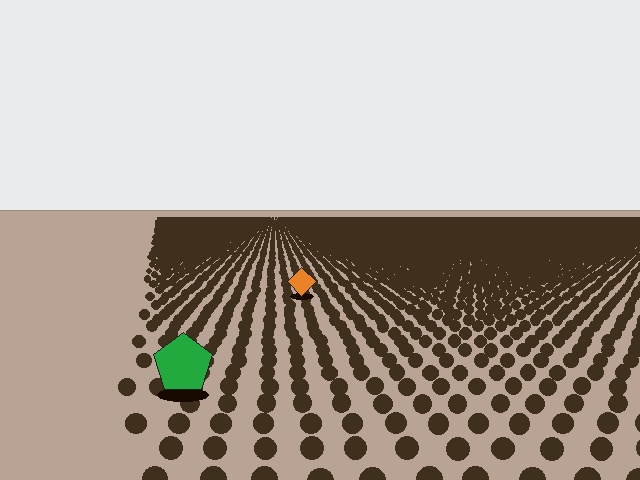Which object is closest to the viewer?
The green pentagon is closest. The texture marks near it are larger and more spread out.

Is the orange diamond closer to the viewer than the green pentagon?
No. The green pentagon is closer — you can tell from the texture gradient: the ground texture is coarser near it.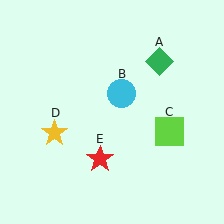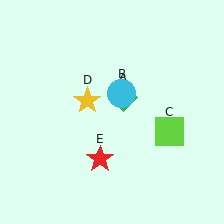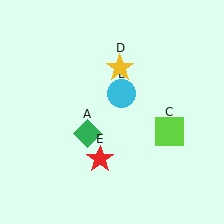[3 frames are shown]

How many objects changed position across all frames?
2 objects changed position: green diamond (object A), yellow star (object D).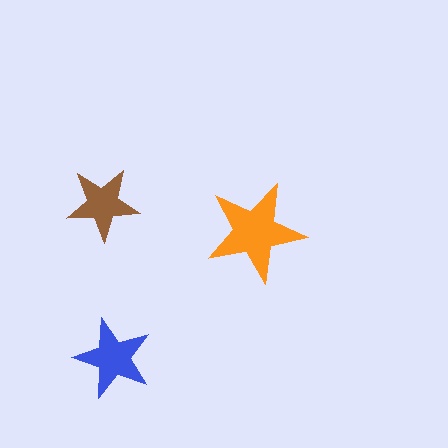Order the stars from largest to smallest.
the orange one, the blue one, the brown one.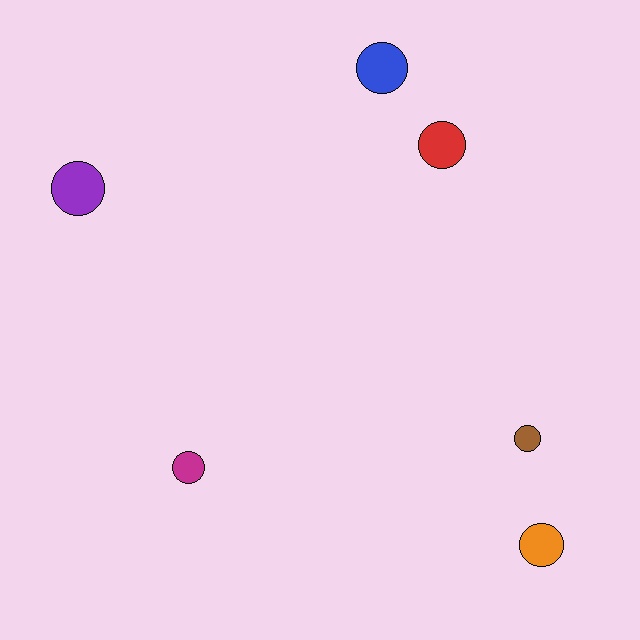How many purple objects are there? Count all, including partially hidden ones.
There is 1 purple object.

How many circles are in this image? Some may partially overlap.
There are 6 circles.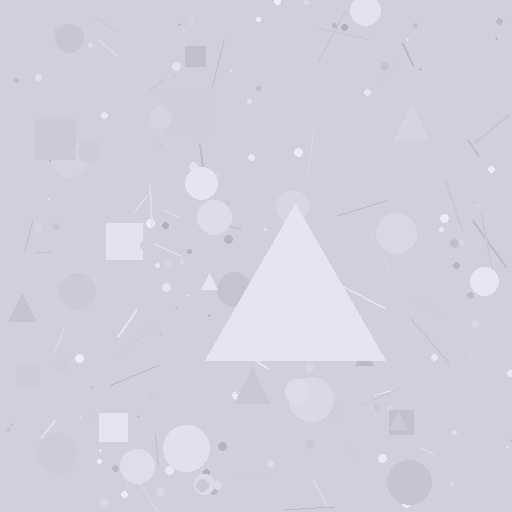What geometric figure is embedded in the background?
A triangle is embedded in the background.